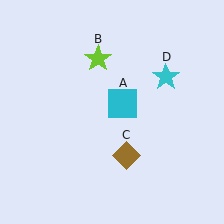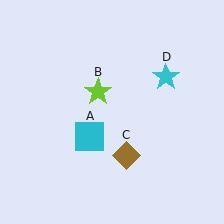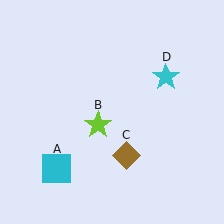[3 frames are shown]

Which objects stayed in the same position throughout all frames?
Brown diamond (object C) and cyan star (object D) remained stationary.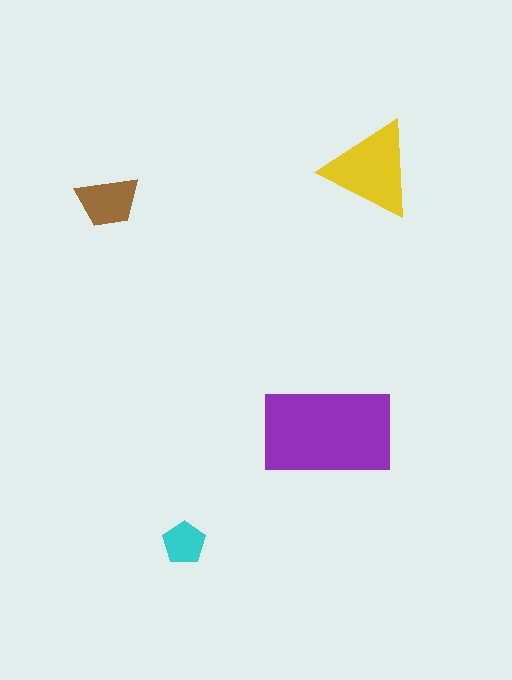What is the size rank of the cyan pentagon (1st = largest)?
4th.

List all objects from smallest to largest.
The cyan pentagon, the brown trapezoid, the yellow triangle, the purple rectangle.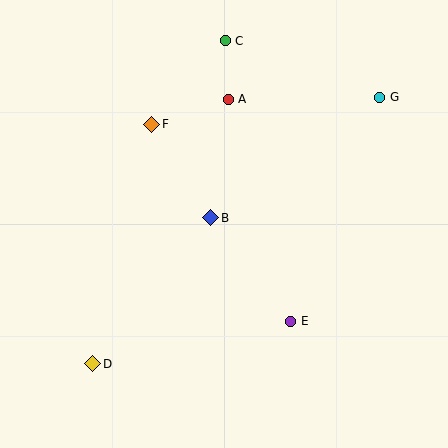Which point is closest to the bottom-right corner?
Point E is closest to the bottom-right corner.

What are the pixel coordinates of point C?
Point C is at (225, 41).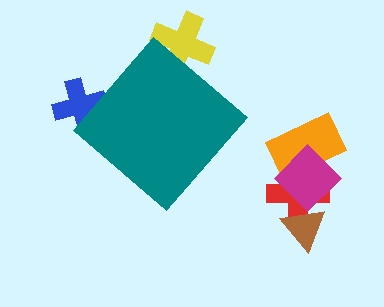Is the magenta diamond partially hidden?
No, the magenta diamond is fully visible.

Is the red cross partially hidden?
No, the red cross is fully visible.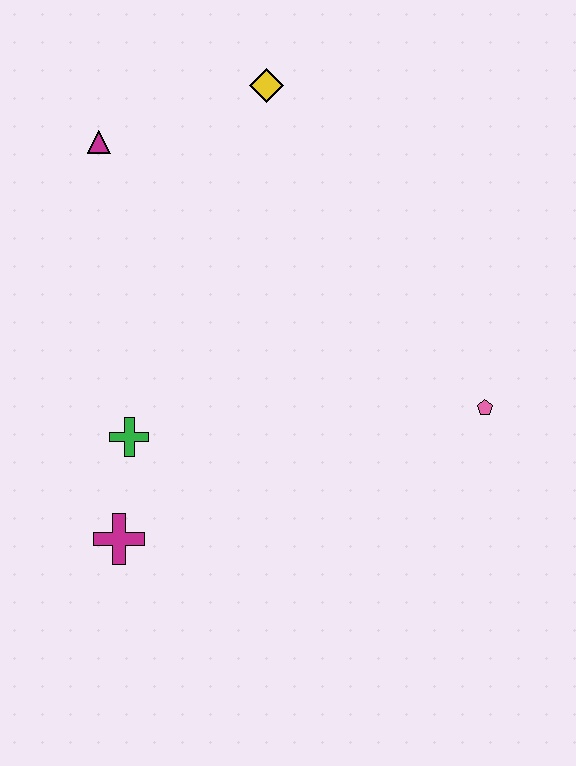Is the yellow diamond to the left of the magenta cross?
No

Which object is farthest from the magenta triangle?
The pink pentagon is farthest from the magenta triangle.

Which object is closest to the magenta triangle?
The yellow diamond is closest to the magenta triangle.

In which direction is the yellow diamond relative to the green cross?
The yellow diamond is above the green cross.